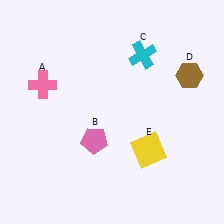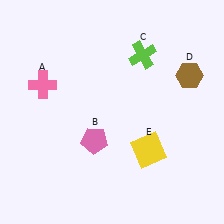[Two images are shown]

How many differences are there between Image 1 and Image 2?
There is 1 difference between the two images.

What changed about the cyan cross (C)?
In Image 1, C is cyan. In Image 2, it changed to lime.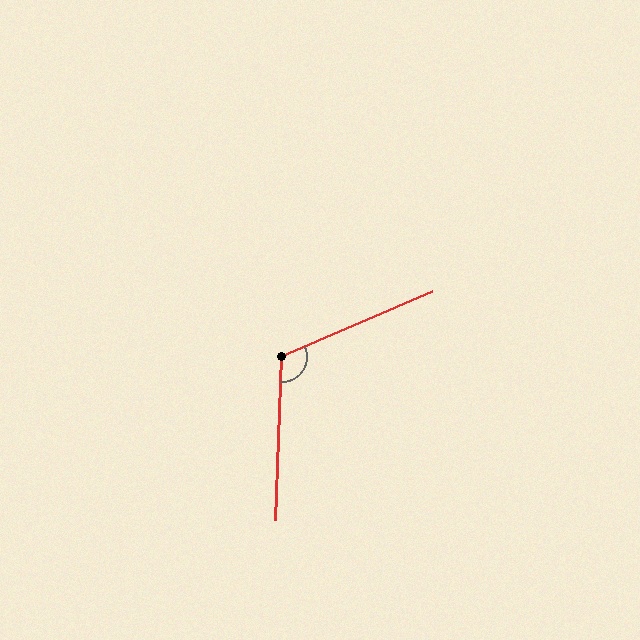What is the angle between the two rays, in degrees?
Approximately 116 degrees.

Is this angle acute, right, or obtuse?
It is obtuse.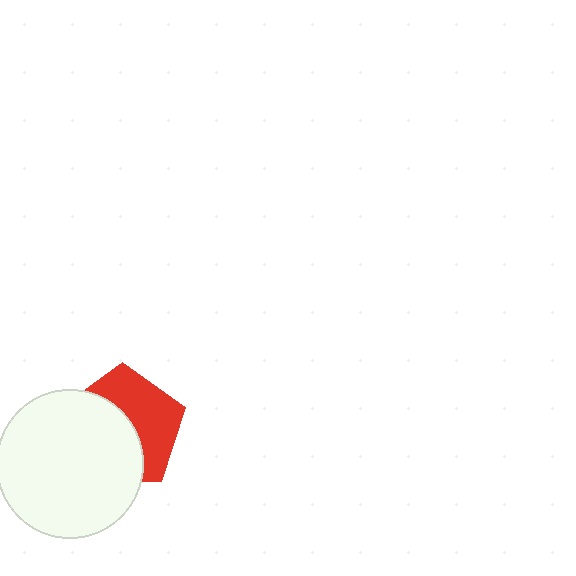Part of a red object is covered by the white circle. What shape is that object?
It is a pentagon.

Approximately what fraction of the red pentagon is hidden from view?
Roughly 52% of the red pentagon is hidden behind the white circle.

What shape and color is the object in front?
The object in front is a white circle.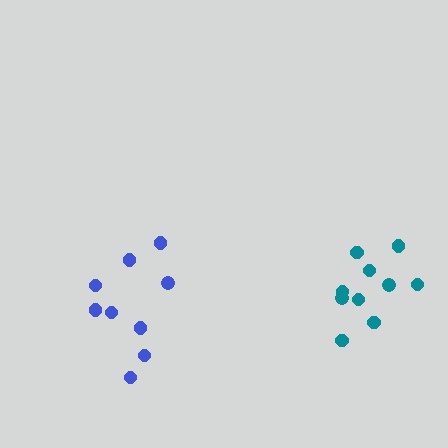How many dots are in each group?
Group 1: 10 dots, Group 2: 9 dots (19 total).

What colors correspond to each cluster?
The clusters are colored: teal, blue.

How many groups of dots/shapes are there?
There are 2 groups.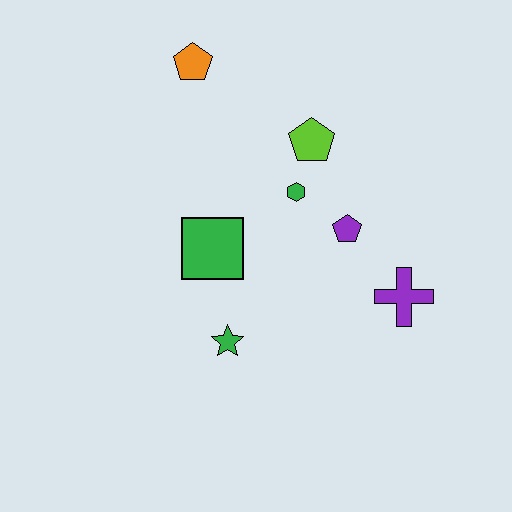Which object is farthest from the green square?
The purple cross is farthest from the green square.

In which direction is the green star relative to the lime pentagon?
The green star is below the lime pentagon.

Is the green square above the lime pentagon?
No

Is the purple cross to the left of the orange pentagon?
No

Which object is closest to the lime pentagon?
The green hexagon is closest to the lime pentagon.